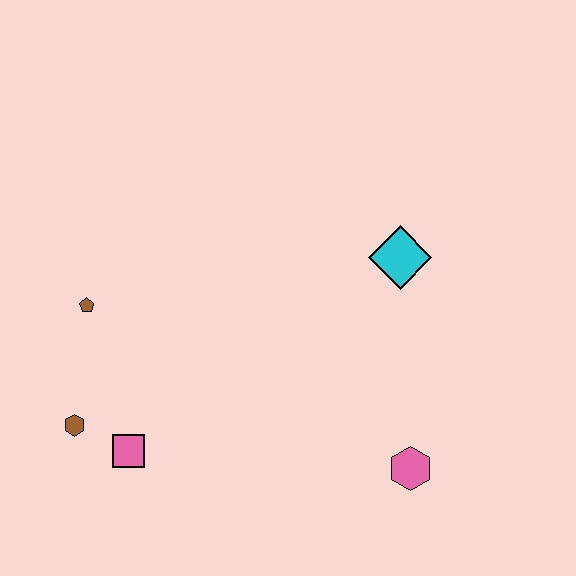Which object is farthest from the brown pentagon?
The pink hexagon is farthest from the brown pentagon.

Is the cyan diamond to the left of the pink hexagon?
Yes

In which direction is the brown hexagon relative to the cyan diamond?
The brown hexagon is to the left of the cyan diamond.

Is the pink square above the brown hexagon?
No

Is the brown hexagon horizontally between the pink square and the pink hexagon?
No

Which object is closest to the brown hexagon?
The pink square is closest to the brown hexagon.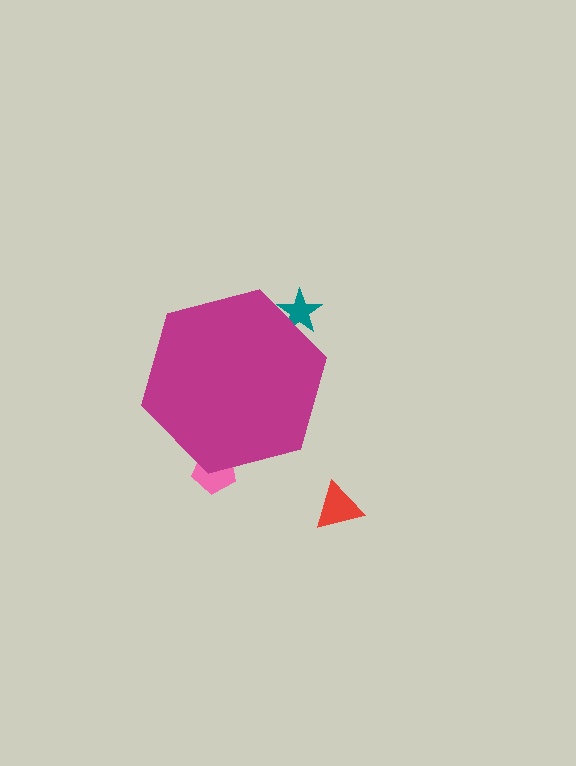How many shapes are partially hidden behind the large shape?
2 shapes are partially hidden.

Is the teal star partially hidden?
Yes, the teal star is partially hidden behind the magenta hexagon.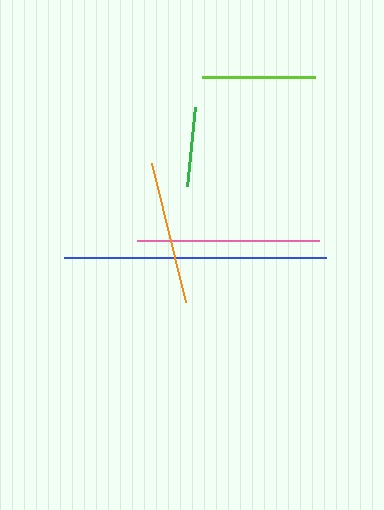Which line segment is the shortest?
The green line is the shortest at approximately 80 pixels.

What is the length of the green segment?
The green segment is approximately 80 pixels long.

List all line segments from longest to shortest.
From longest to shortest: blue, pink, orange, lime, green.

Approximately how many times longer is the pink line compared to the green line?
The pink line is approximately 2.3 times the length of the green line.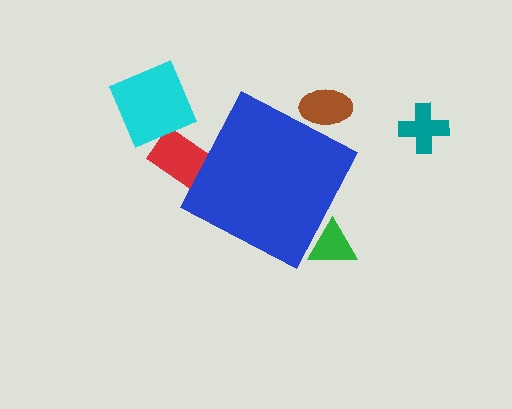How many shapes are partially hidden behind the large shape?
3 shapes are partially hidden.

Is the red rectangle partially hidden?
Yes, the red rectangle is partially hidden behind the blue diamond.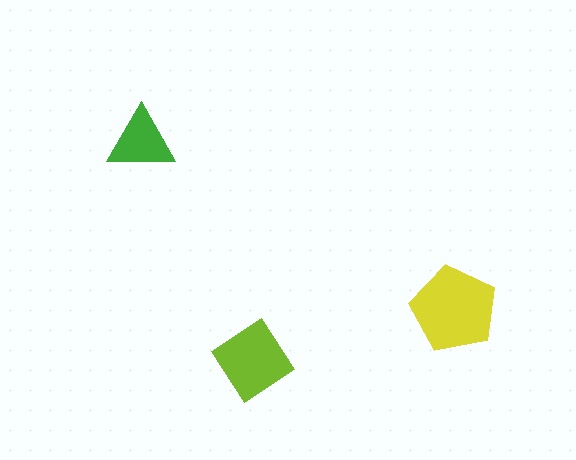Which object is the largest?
The yellow pentagon.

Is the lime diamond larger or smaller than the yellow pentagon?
Smaller.